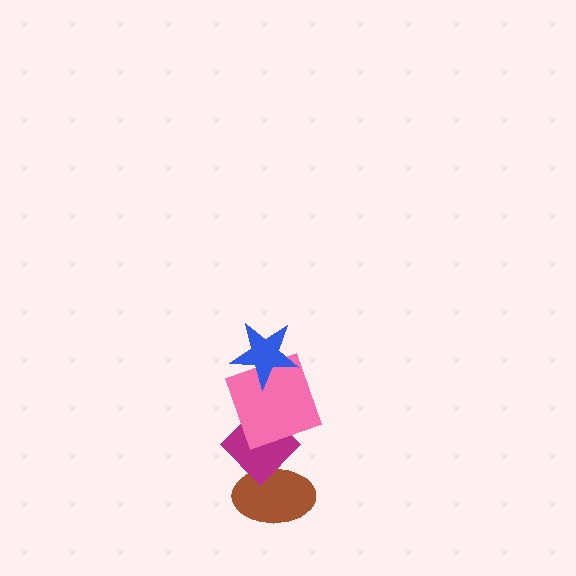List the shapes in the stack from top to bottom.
From top to bottom: the blue star, the pink square, the magenta diamond, the brown ellipse.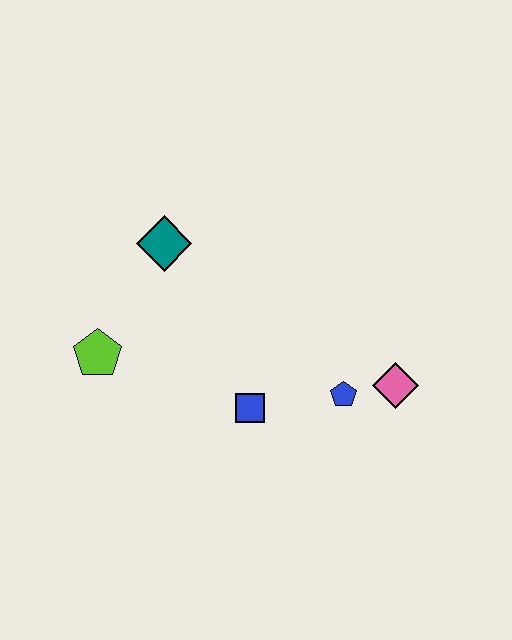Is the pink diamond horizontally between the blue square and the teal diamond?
No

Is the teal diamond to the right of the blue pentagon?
No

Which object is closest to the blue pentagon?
The pink diamond is closest to the blue pentagon.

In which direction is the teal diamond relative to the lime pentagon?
The teal diamond is above the lime pentagon.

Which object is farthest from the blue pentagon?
The lime pentagon is farthest from the blue pentagon.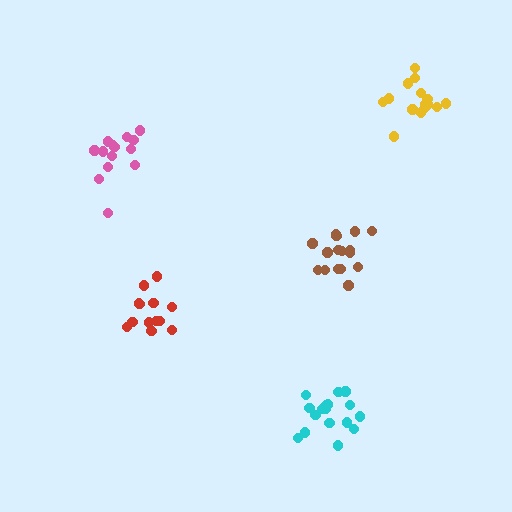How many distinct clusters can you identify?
There are 5 distinct clusters.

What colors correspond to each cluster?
The clusters are colored: brown, red, yellow, cyan, pink.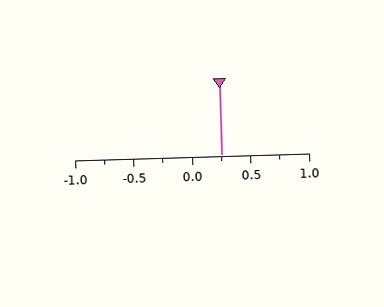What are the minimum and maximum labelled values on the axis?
The axis runs from -1.0 to 1.0.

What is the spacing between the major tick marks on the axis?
The major ticks are spaced 0.5 apart.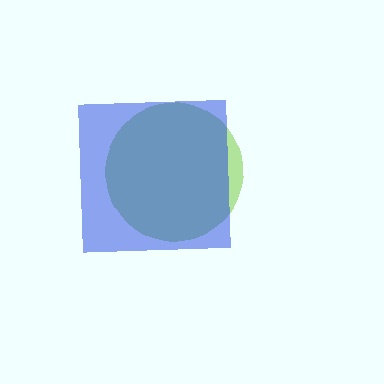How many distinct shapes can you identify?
There are 2 distinct shapes: a lime circle, a blue square.